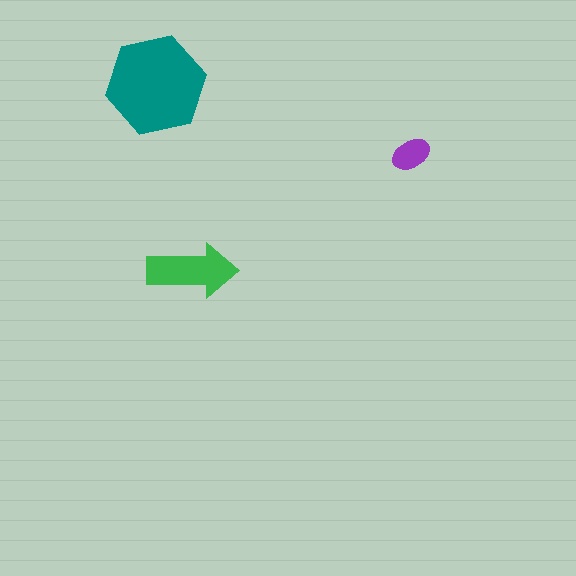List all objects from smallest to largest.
The purple ellipse, the green arrow, the teal hexagon.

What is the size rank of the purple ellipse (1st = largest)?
3rd.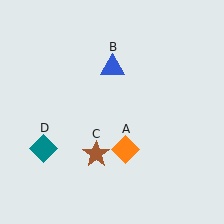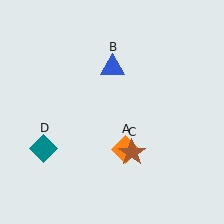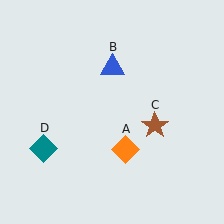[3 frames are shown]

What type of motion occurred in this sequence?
The brown star (object C) rotated counterclockwise around the center of the scene.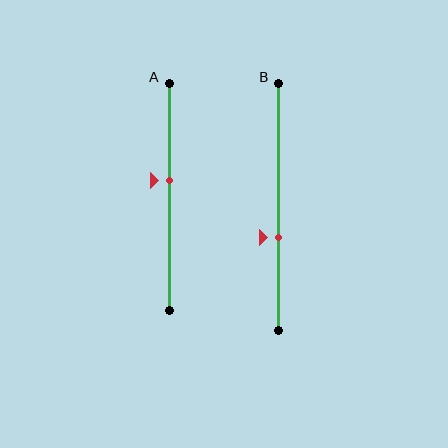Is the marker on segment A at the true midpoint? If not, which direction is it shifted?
No, the marker on segment A is shifted upward by about 7% of the segment length.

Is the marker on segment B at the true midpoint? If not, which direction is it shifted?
No, the marker on segment B is shifted downward by about 12% of the segment length.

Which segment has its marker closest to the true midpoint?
Segment A has its marker closest to the true midpoint.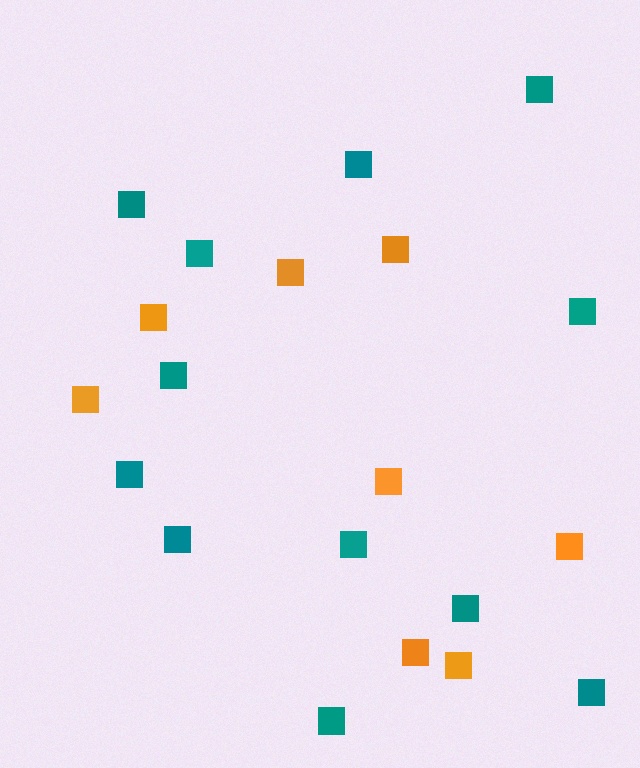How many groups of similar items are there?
There are 2 groups: one group of teal squares (12) and one group of orange squares (8).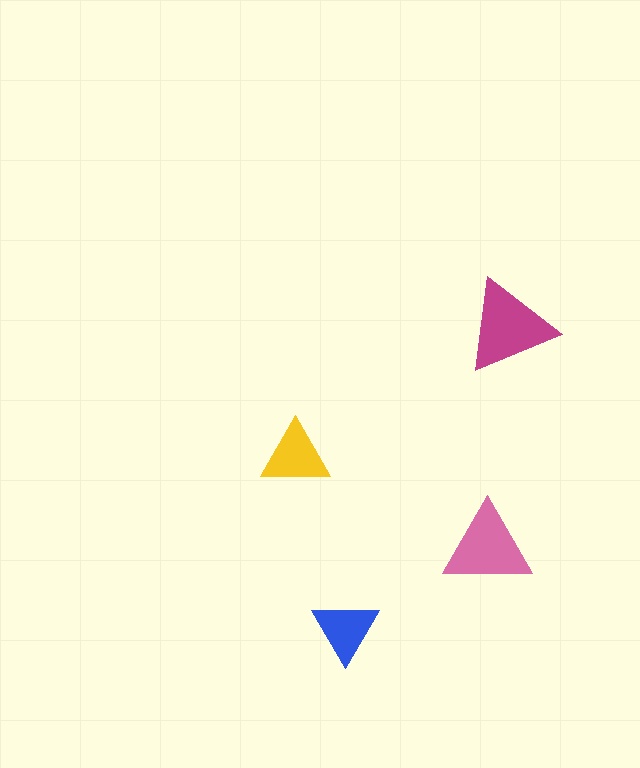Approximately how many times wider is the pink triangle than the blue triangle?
About 1.5 times wider.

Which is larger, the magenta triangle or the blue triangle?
The magenta one.